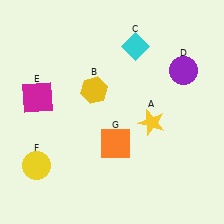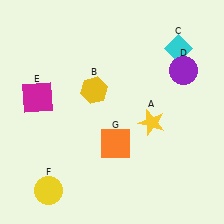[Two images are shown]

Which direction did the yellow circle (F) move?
The yellow circle (F) moved down.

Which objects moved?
The objects that moved are: the cyan diamond (C), the yellow circle (F).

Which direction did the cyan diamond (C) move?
The cyan diamond (C) moved right.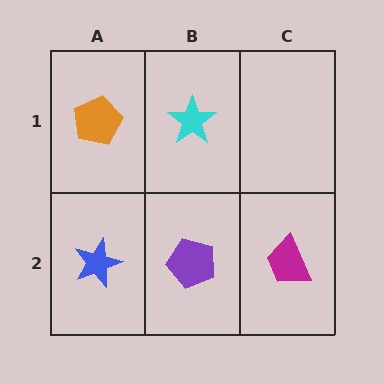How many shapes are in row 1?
2 shapes.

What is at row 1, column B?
A cyan star.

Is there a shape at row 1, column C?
No, that cell is empty.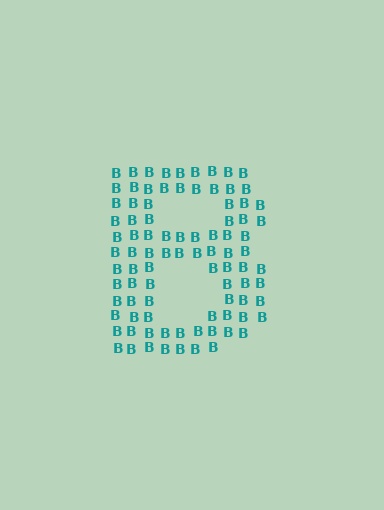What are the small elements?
The small elements are letter B's.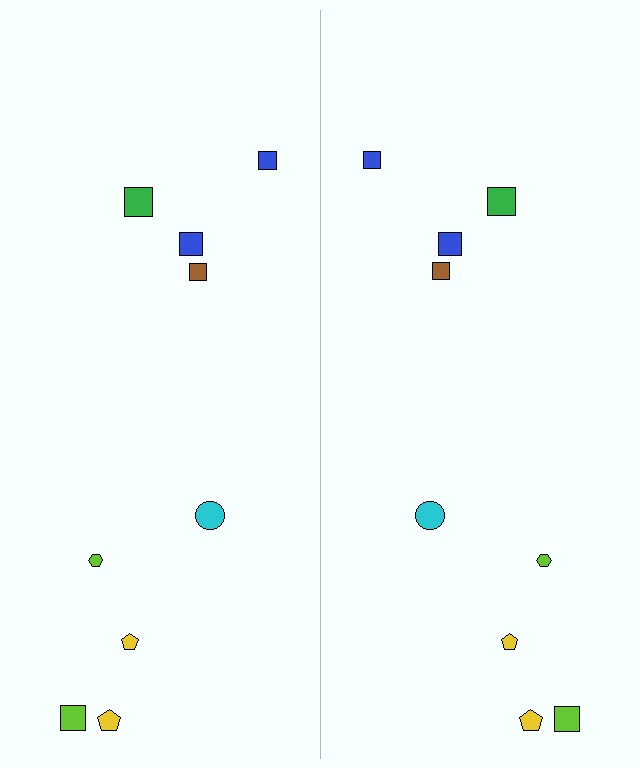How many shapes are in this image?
There are 18 shapes in this image.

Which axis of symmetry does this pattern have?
The pattern has a vertical axis of symmetry running through the center of the image.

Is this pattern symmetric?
Yes, this pattern has bilateral (reflection) symmetry.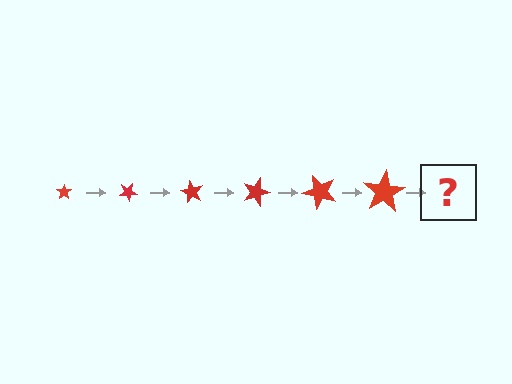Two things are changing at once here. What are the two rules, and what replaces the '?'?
The two rules are that the star grows larger each step and it rotates 30 degrees each step. The '?' should be a star, larger than the previous one and rotated 180 degrees from the start.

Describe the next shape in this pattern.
It should be a star, larger than the previous one and rotated 180 degrees from the start.